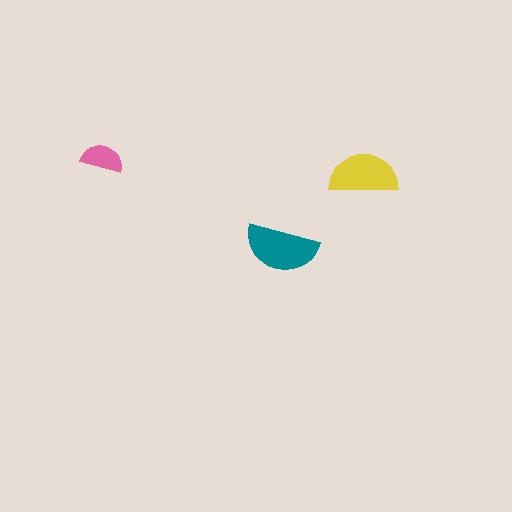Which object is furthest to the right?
The yellow semicircle is rightmost.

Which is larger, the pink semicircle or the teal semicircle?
The teal one.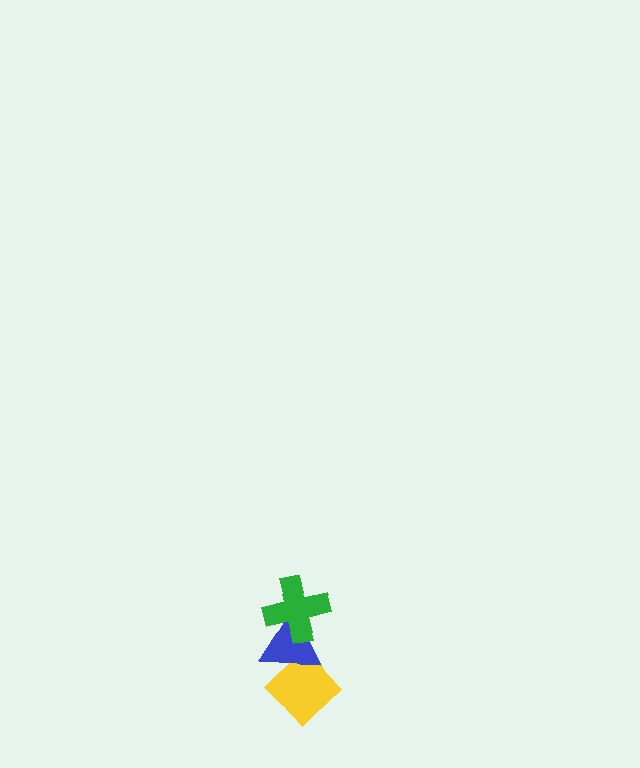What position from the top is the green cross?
The green cross is 1st from the top.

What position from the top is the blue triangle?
The blue triangle is 2nd from the top.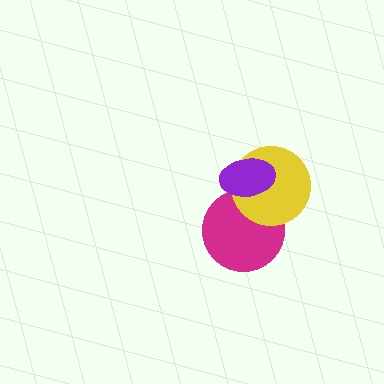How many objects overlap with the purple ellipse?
2 objects overlap with the purple ellipse.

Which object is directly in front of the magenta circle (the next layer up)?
The yellow circle is directly in front of the magenta circle.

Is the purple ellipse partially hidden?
No, no other shape covers it.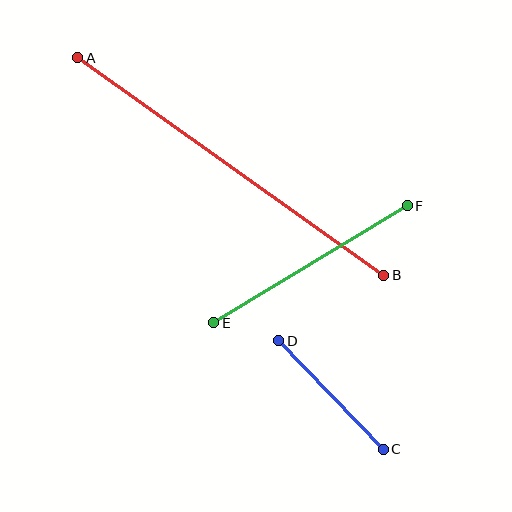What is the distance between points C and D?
The distance is approximately 151 pixels.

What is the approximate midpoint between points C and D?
The midpoint is at approximately (331, 395) pixels.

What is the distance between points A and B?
The distance is approximately 375 pixels.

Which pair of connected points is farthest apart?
Points A and B are farthest apart.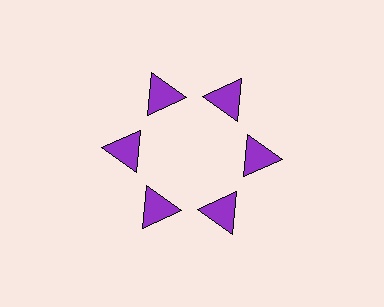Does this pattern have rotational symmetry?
Yes, this pattern has 6-fold rotational symmetry. It looks the same after rotating 60 degrees around the center.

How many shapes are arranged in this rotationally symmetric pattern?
There are 6 shapes, arranged in 6 groups of 1.